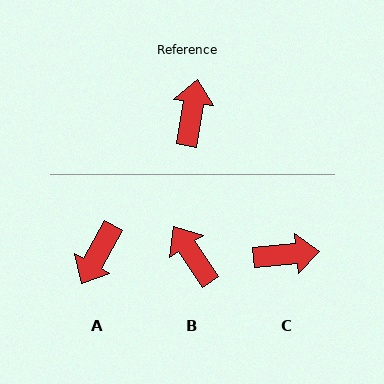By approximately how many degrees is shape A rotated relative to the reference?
Approximately 160 degrees counter-clockwise.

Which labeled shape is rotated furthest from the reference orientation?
A, about 160 degrees away.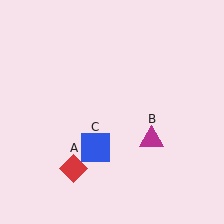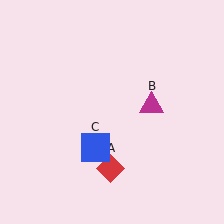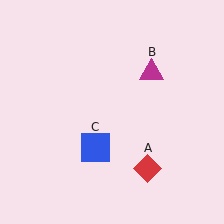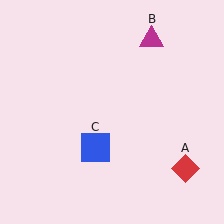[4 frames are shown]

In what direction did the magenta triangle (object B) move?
The magenta triangle (object B) moved up.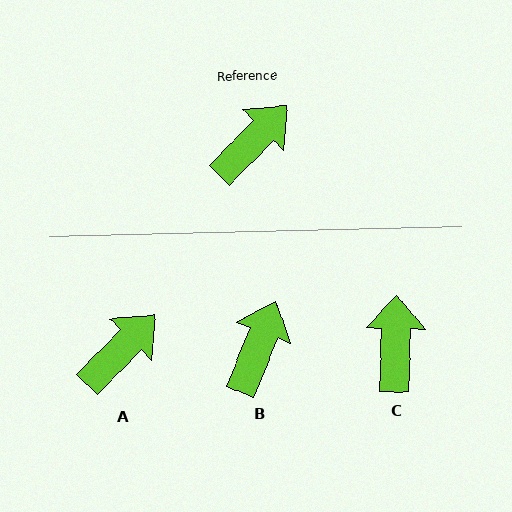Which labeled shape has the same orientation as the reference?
A.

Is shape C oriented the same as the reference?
No, it is off by about 43 degrees.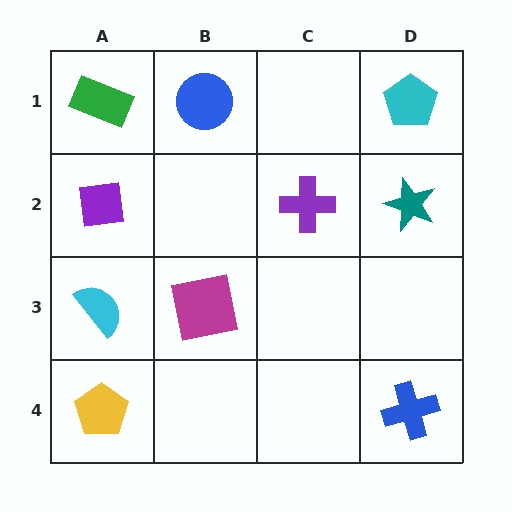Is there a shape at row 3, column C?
No, that cell is empty.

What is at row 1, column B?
A blue circle.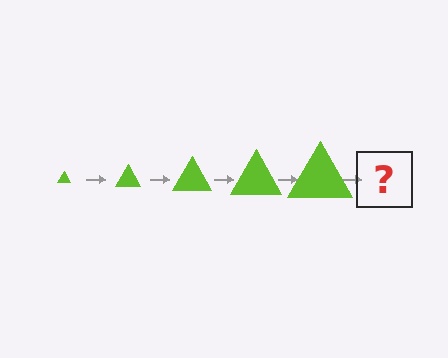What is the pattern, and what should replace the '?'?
The pattern is that the triangle gets progressively larger each step. The '?' should be a lime triangle, larger than the previous one.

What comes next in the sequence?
The next element should be a lime triangle, larger than the previous one.